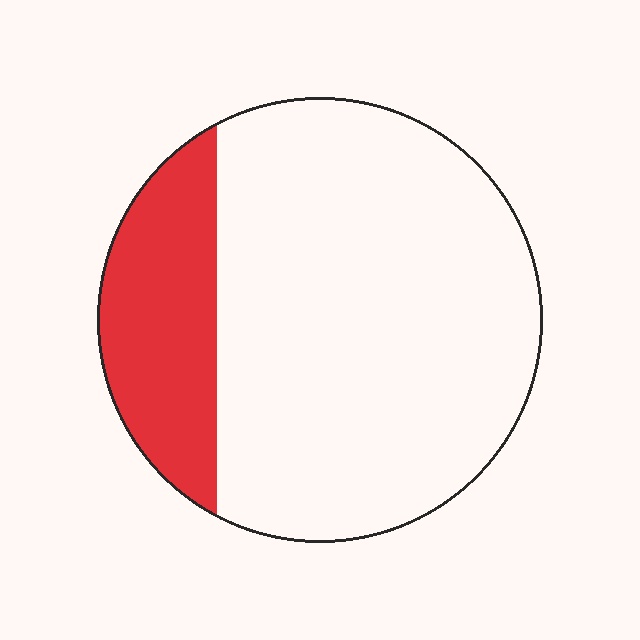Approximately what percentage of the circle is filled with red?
Approximately 20%.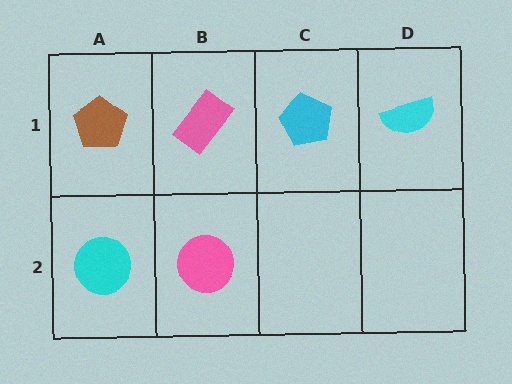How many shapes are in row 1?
4 shapes.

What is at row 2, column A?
A cyan circle.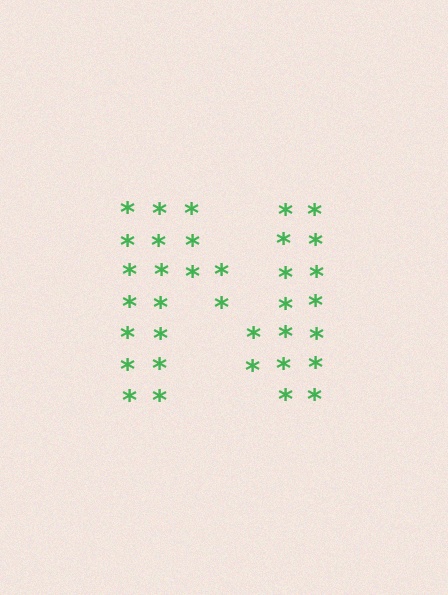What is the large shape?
The large shape is the letter N.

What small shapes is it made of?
It is made of small asterisks.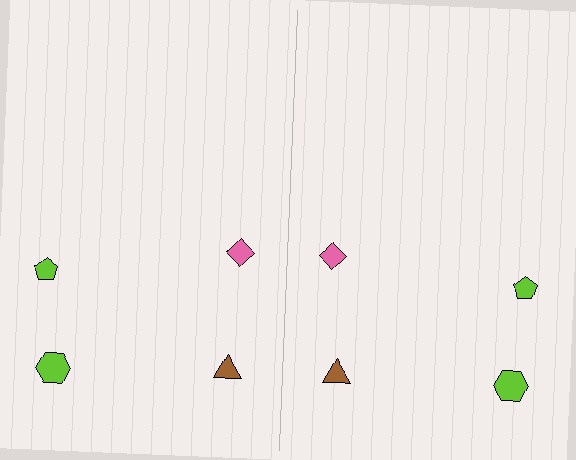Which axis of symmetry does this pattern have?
The pattern has a vertical axis of symmetry running through the center of the image.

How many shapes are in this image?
There are 8 shapes in this image.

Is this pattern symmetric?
Yes, this pattern has bilateral (reflection) symmetry.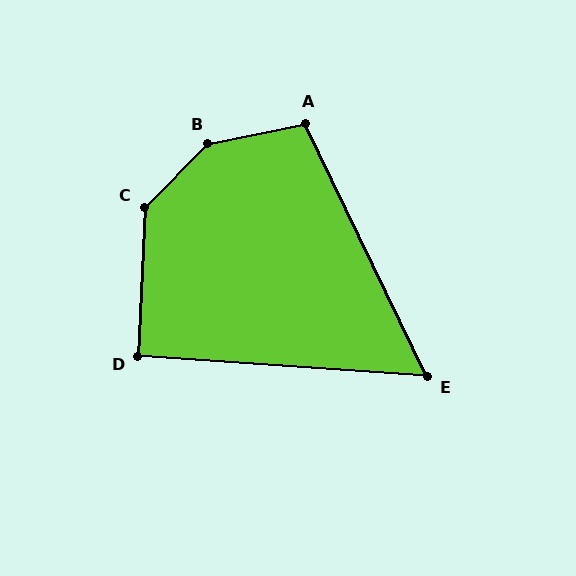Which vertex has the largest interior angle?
B, at approximately 147 degrees.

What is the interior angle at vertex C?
Approximately 137 degrees (obtuse).